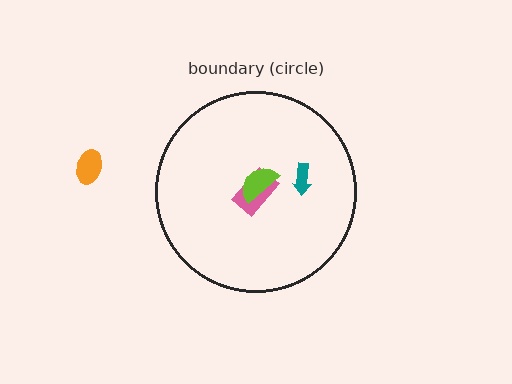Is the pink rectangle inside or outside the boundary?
Inside.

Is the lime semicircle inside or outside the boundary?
Inside.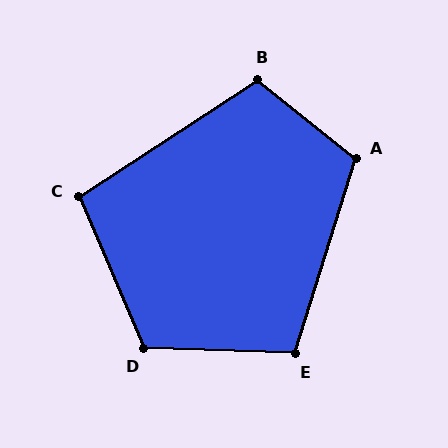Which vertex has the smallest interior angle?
C, at approximately 100 degrees.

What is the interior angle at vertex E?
Approximately 105 degrees (obtuse).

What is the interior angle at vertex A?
Approximately 111 degrees (obtuse).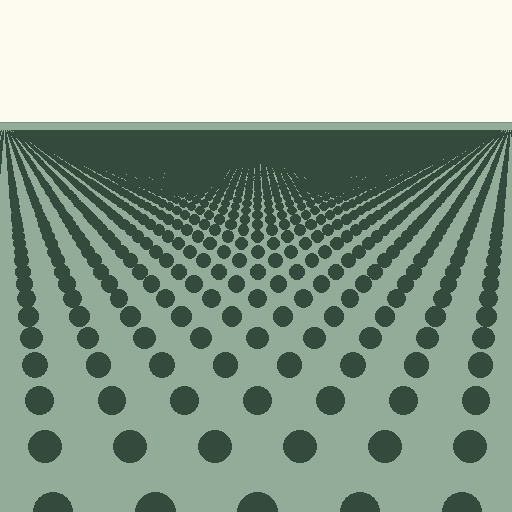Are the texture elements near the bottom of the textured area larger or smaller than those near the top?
Larger. Near the bottom, elements are closer to the viewer and appear at a bigger on-screen size.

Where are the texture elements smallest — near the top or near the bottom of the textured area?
Near the top.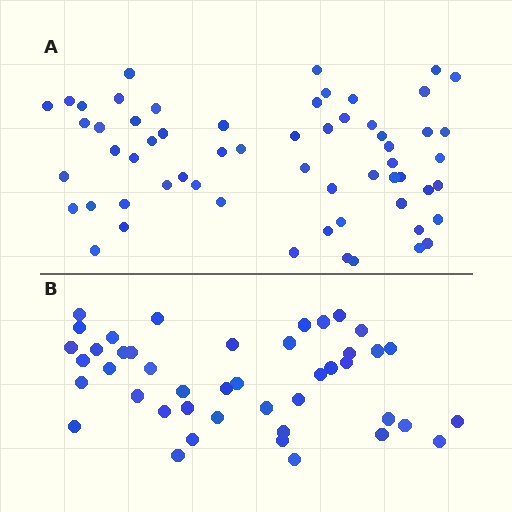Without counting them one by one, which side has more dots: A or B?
Region A (the top region) has more dots.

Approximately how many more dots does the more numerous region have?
Region A has approximately 15 more dots than region B.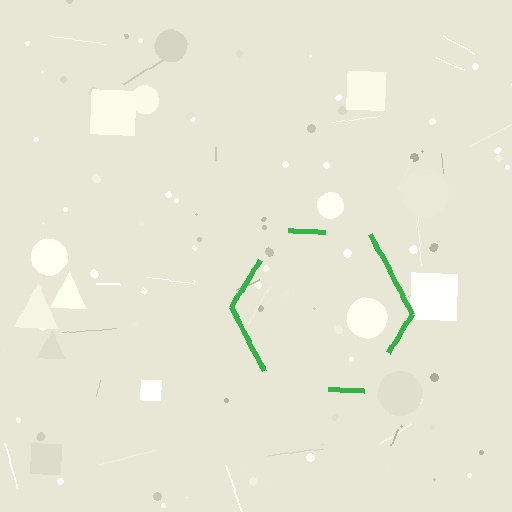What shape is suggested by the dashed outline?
The dashed outline suggests a hexagon.